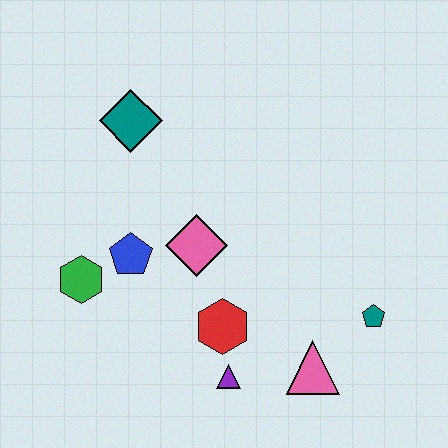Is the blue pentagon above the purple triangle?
Yes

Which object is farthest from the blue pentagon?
The teal pentagon is farthest from the blue pentagon.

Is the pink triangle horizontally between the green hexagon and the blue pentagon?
No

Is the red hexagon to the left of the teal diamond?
No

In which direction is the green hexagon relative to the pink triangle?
The green hexagon is to the left of the pink triangle.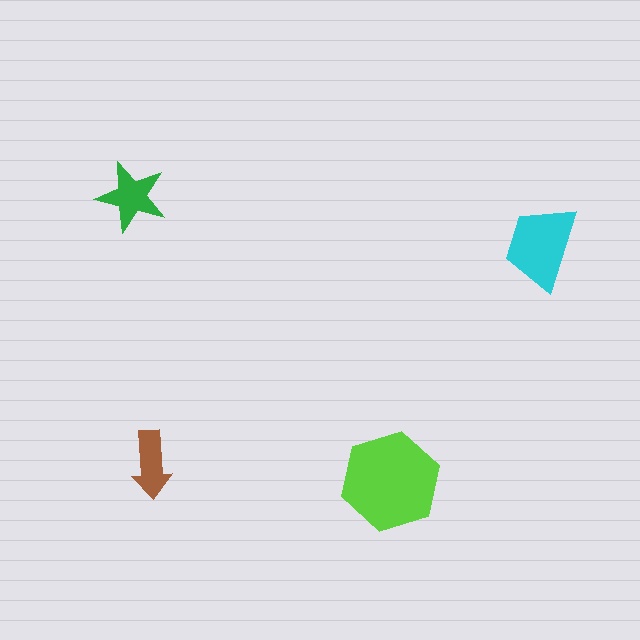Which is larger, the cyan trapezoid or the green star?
The cyan trapezoid.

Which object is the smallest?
The brown arrow.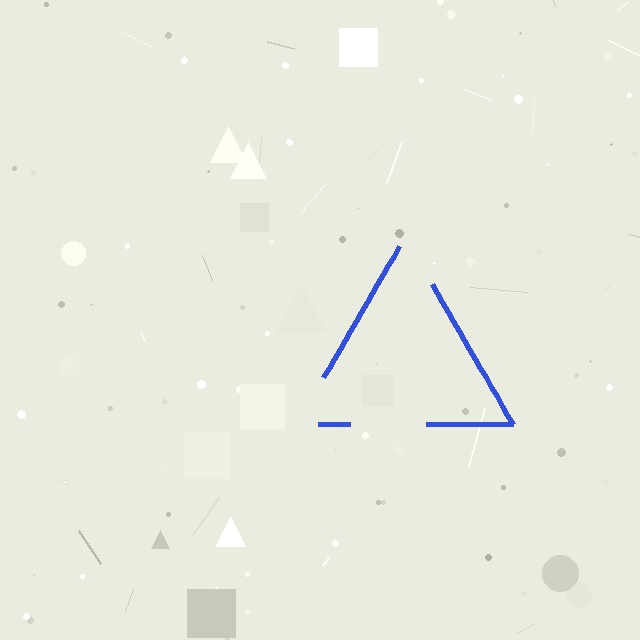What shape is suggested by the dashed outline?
The dashed outline suggests a triangle.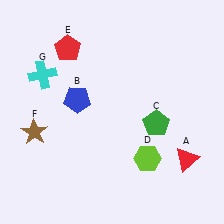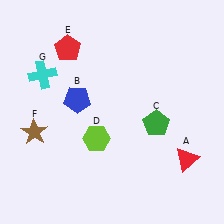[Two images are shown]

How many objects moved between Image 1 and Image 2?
1 object moved between the two images.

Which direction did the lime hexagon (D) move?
The lime hexagon (D) moved left.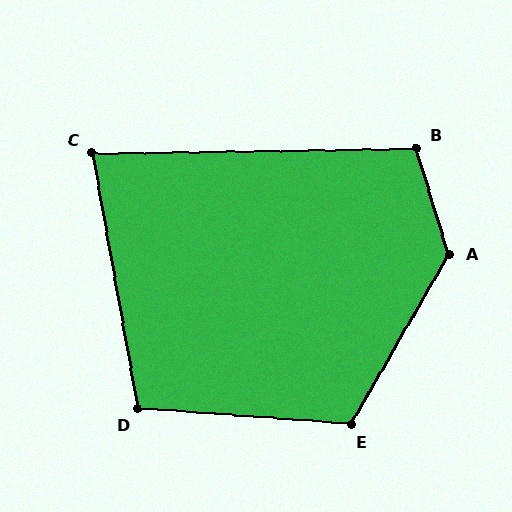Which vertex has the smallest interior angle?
C, at approximately 81 degrees.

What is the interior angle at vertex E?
Approximately 116 degrees (obtuse).